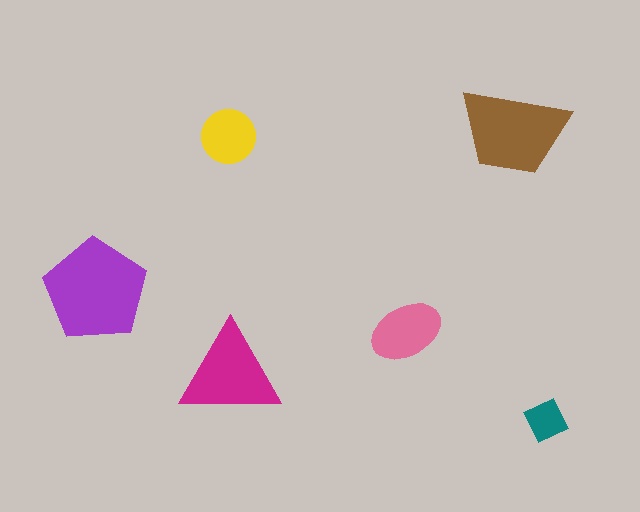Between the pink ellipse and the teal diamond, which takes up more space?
The pink ellipse.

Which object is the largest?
The purple pentagon.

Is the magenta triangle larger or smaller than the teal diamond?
Larger.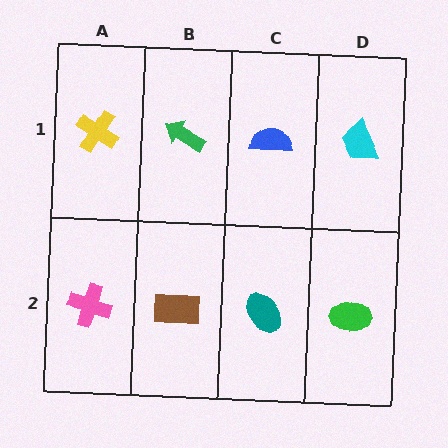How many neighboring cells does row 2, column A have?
2.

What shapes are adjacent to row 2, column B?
A green arrow (row 1, column B), a pink cross (row 2, column A), a teal ellipse (row 2, column C).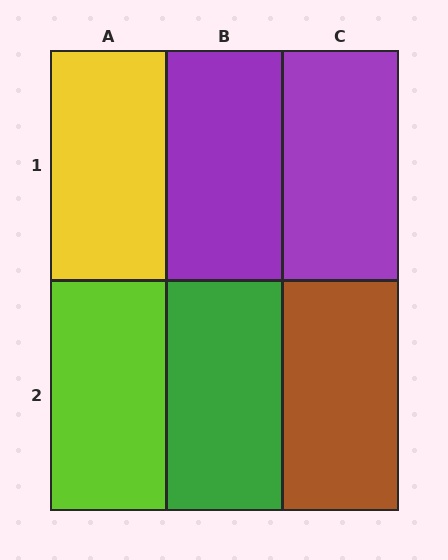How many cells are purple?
2 cells are purple.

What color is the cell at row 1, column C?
Purple.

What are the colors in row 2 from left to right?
Lime, green, brown.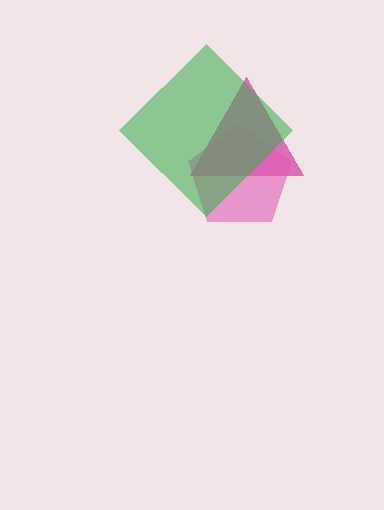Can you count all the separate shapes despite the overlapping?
Yes, there are 3 separate shapes.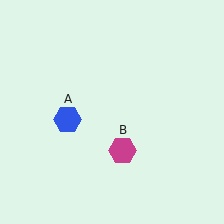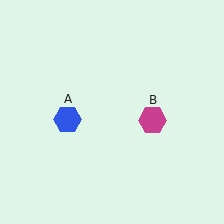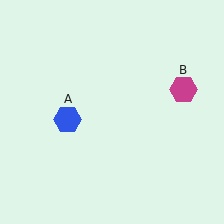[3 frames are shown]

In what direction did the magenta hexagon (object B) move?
The magenta hexagon (object B) moved up and to the right.